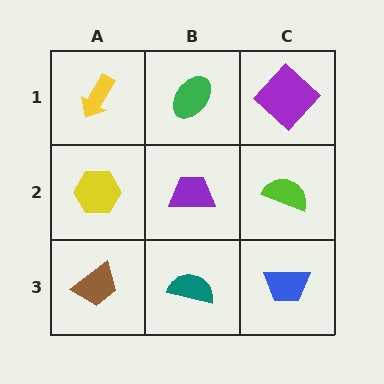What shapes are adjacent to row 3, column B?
A purple trapezoid (row 2, column B), a brown trapezoid (row 3, column A), a blue trapezoid (row 3, column C).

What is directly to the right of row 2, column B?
A lime semicircle.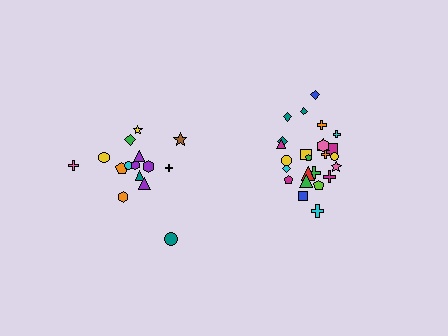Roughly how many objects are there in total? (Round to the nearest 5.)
Roughly 40 objects in total.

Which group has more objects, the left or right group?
The right group.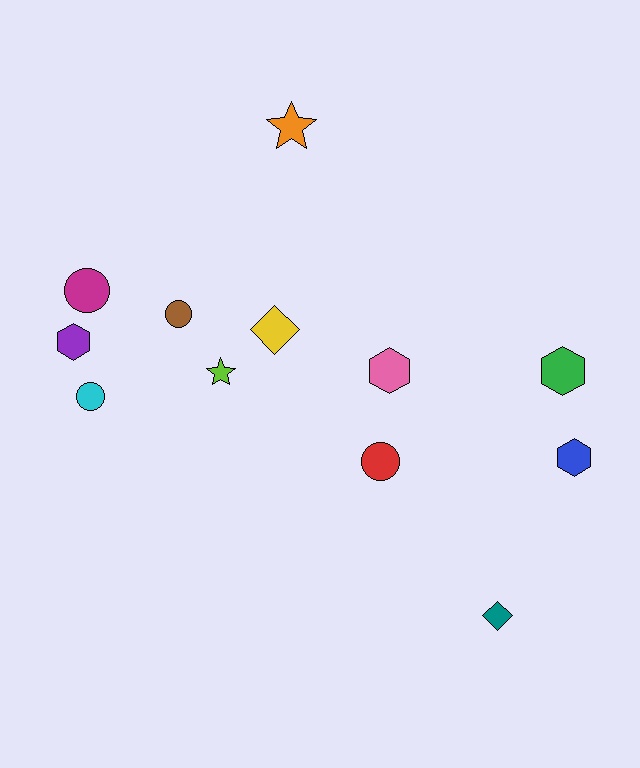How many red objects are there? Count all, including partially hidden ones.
There is 1 red object.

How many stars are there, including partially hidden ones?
There are 2 stars.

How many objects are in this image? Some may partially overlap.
There are 12 objects.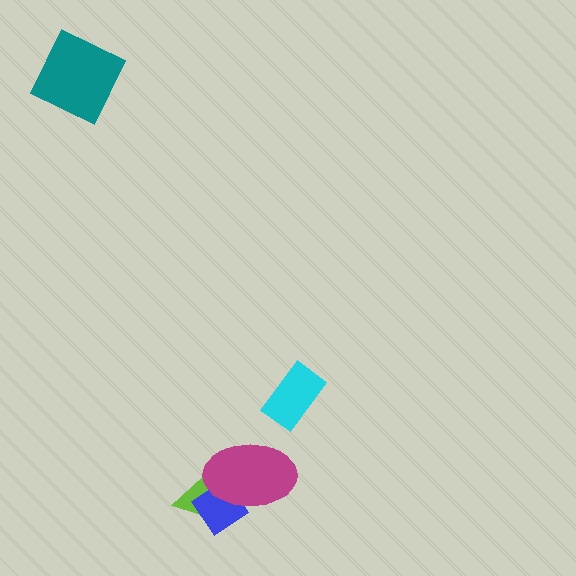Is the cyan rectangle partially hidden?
No, no other shape covers it.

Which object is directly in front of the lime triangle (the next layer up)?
The blue diamond is directly in front of the lime triangle.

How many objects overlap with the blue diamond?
2 objects overlap with the blue diamond.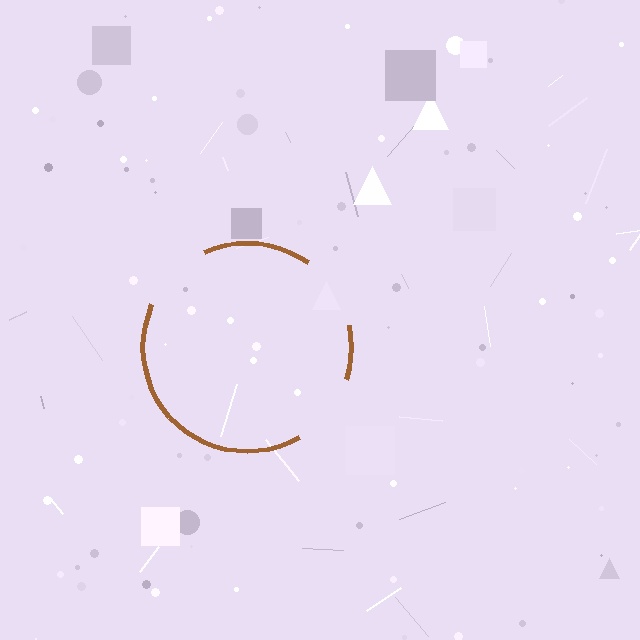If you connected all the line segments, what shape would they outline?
They would outline a circle.